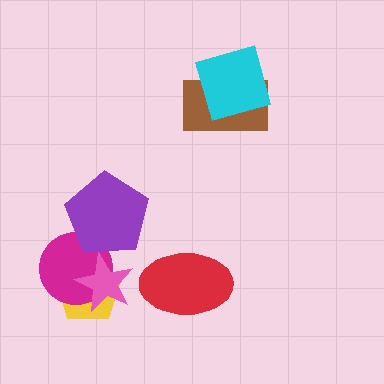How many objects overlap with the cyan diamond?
1 object overlaps with the cyan diamond.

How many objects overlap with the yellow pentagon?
2 objects overlap with the yellow pentagon.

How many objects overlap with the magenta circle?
3 objects overlap with the magenta circle.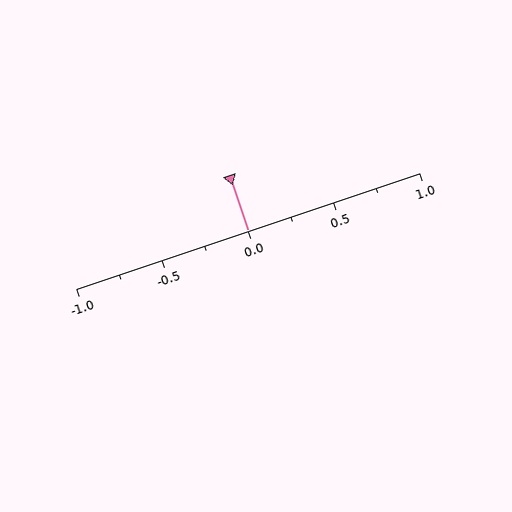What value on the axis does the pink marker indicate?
The marker indicates approximately 0.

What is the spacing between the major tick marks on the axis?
The major ticks are spaced 0.5 apart.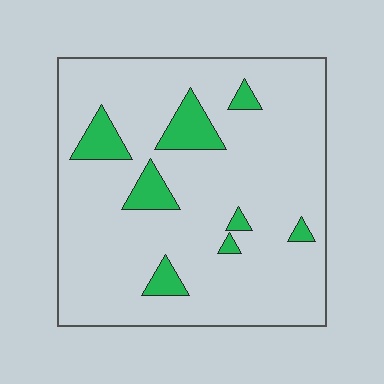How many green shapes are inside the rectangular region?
8.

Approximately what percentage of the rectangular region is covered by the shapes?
Approximately 10%.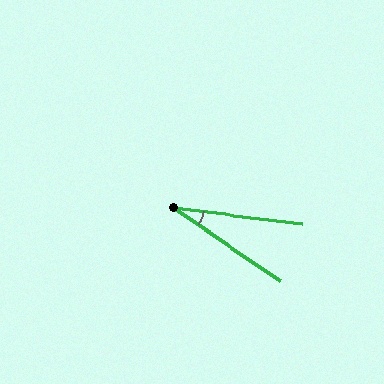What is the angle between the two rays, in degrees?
Approximately 27 degrees.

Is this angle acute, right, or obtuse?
It is acute.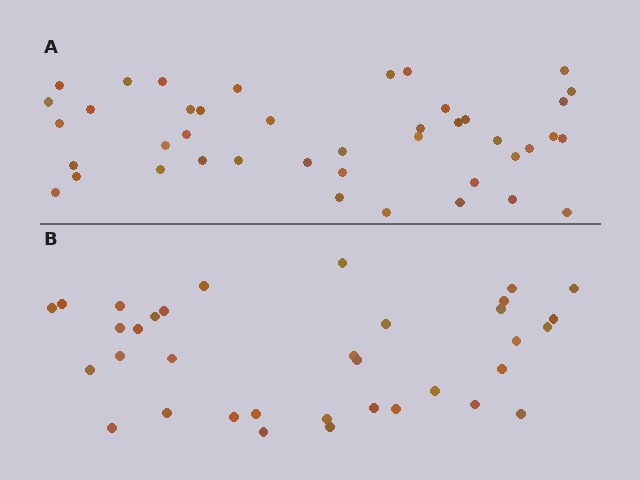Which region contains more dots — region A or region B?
Region A (the top region) has more dots.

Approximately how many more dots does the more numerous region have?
Region A has roughly 8 or so more dots than region B.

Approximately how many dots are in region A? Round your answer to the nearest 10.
About 40 dots. (The exact count is 42, which rounds to 40.)